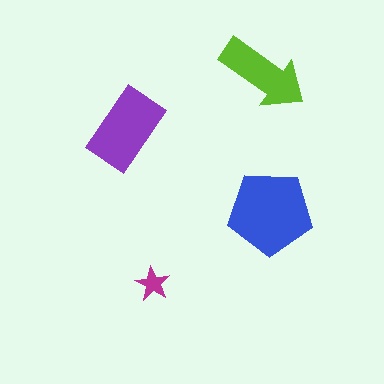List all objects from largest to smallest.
The blue pentagon, the purple rectangle, the lime arrow, the magenta star.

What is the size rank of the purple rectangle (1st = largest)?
2nd.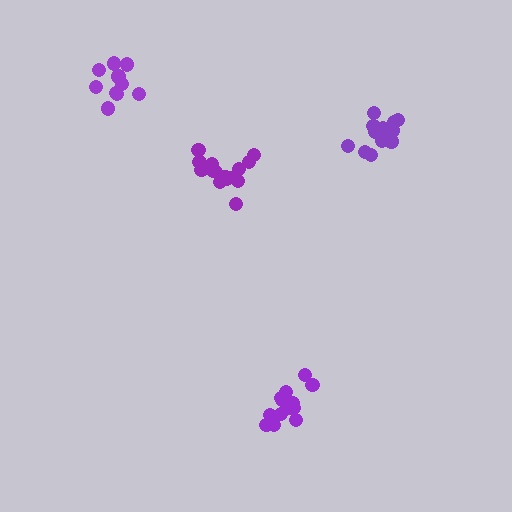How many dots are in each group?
Group 1: 13 dots, Group 2: 15 dots, Group 3: 15 dots, Group 4: 10 dots (53 total).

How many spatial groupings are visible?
There are 4 spatial groupings.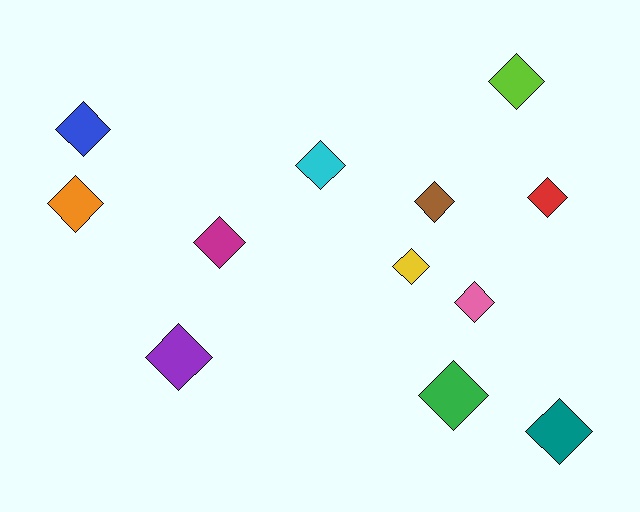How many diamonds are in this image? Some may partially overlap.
There are 12 diamonds.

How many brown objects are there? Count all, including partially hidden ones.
There is 1 brown object.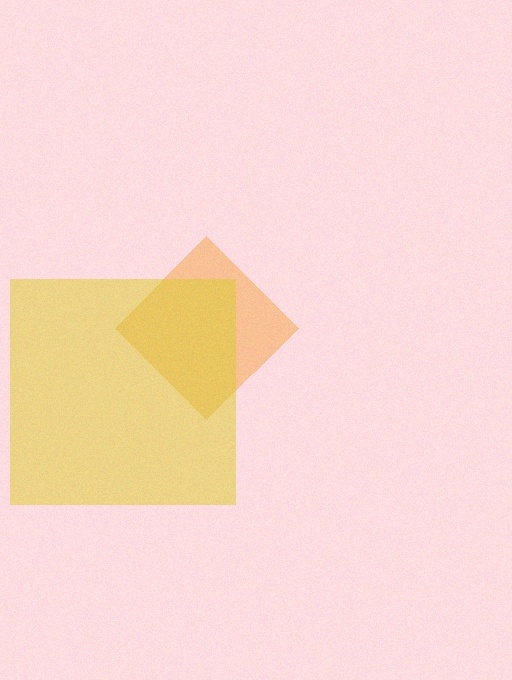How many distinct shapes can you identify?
There are 2 distinct shapes: an orange diamond, a yellow square.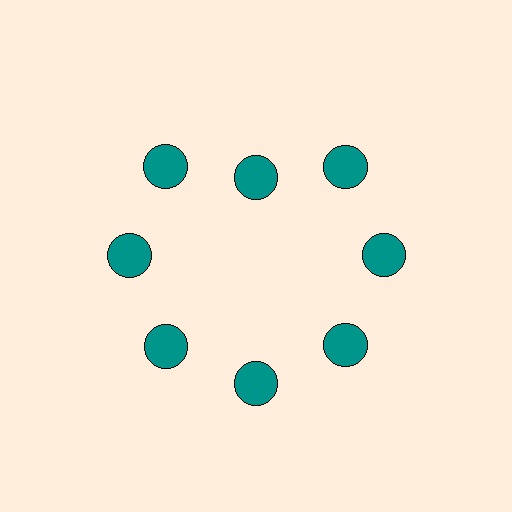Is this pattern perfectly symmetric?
No. The 8 teal circles are arranged in a ring, but one element near the 12 o'clock position is pulled inward toward the center, breaking the 8-fold rotational symmetry.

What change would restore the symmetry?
The symmetry would be restored by moving it outward, back onto the ring so that all 8 circles sit at equal angles and equal distance from the center.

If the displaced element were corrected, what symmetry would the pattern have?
It would have 8-fold rotational symmetry — the pattern would map onto itself every 45 degrees.